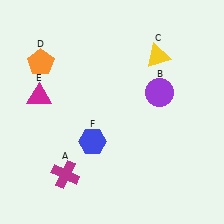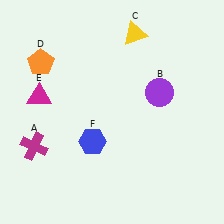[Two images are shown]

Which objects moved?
The objects that moved are: the magenta cross (A), the yellow triangle (C).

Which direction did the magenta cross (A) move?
The magenta cross (A) moved left.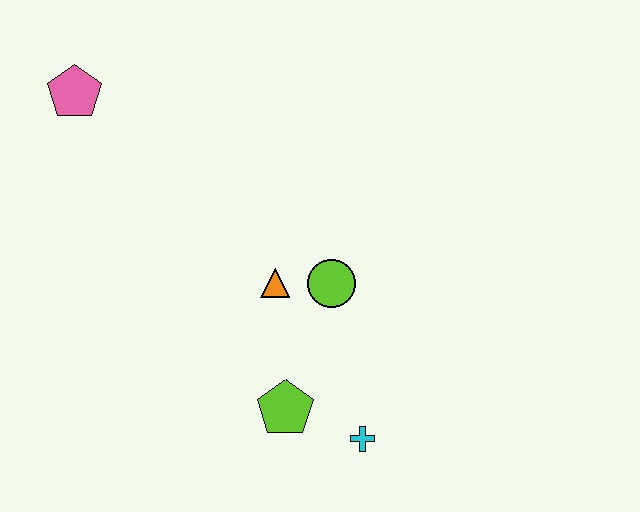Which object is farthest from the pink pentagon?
The cyan cross is farthest from the pink pentagon.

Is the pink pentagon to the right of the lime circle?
No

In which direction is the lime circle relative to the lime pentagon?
The lime circle is above the lime pentagon.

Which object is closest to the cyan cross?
The lime pentagon is closest to the cyan cross.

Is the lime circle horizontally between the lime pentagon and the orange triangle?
No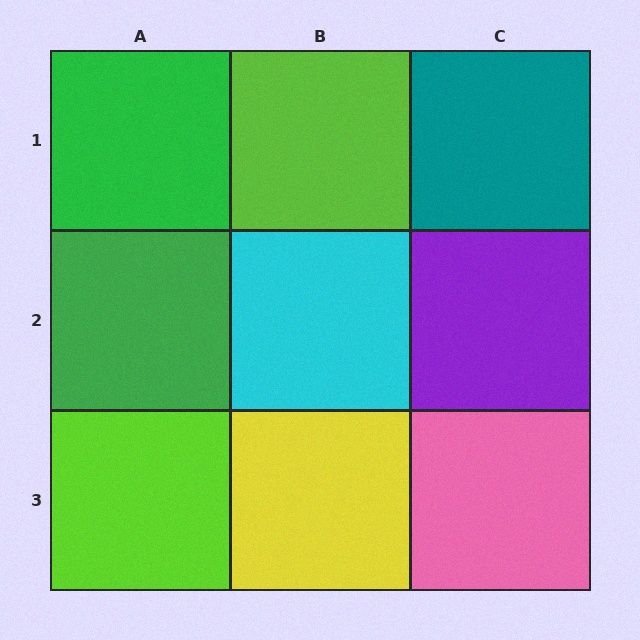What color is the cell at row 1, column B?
Lime.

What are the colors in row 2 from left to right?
Green, cyan, purple.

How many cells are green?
2 cells are green.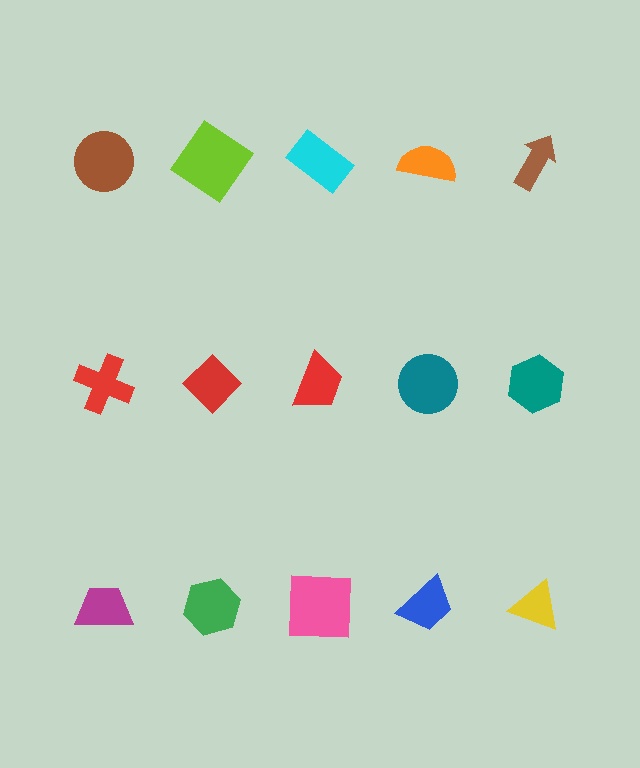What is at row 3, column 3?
A pink square.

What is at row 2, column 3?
A red trapezoid.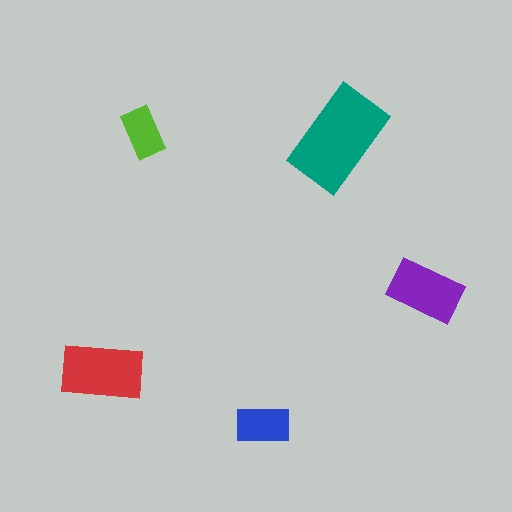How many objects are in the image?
There are 5 objects in the image.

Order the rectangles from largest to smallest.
the teal one, the red one, the purple one, the blue one, the lime one.